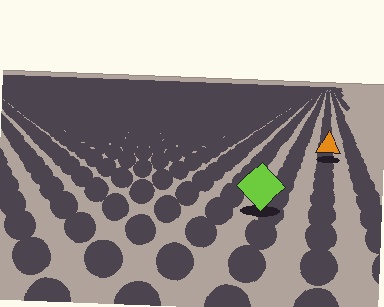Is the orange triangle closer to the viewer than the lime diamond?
No. The lime diamond is closer — you can tell from the texture gradient: the ground texture is coarser near it.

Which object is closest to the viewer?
The lime diamond is closest. The texture marks near it are larger and more spread out.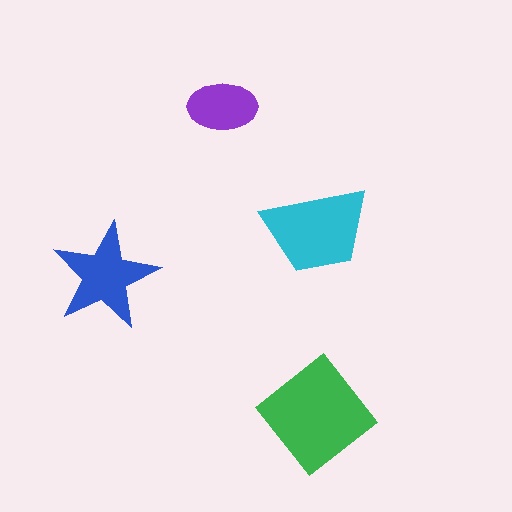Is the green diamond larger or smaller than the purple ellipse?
Larger.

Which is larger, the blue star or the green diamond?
The green diamond.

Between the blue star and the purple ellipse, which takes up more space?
The blue star.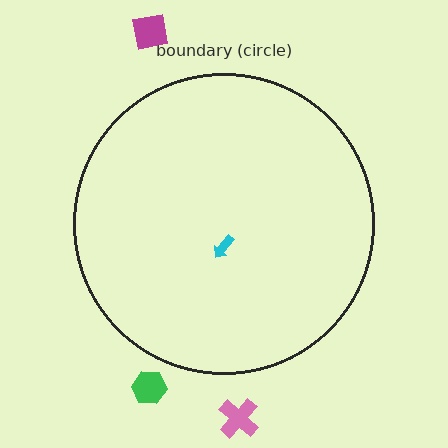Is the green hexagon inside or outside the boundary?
Outside.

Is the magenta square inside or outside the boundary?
Outside.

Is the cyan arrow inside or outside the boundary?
Inside.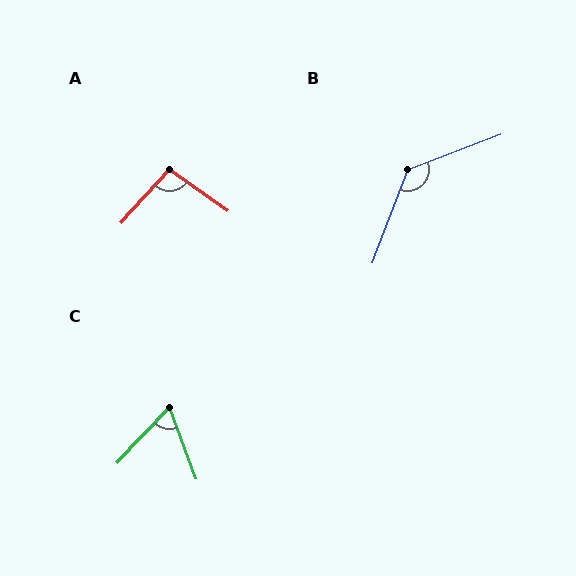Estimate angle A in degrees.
Approximately 97 degrees.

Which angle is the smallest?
C, at approximately 64 degrees.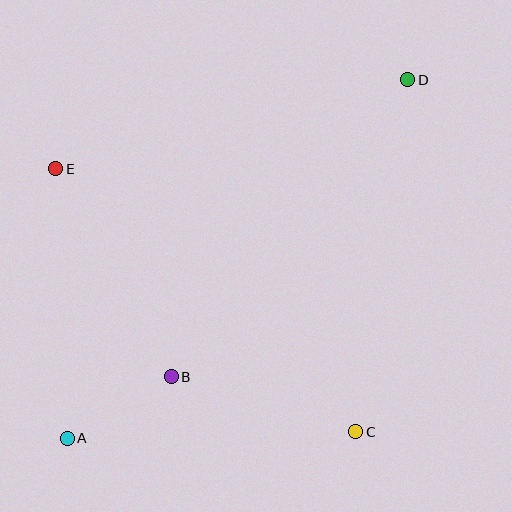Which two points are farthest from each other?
Points A and D are farthest from each other.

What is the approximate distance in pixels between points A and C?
The distance between A and C is approximately 289 pixels.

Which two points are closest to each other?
Points A and B are closest to each other.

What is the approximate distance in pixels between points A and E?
The distance between A and E is approximately 270 pixels.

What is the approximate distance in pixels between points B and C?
The distance between B and C is approximately 193 pixels.